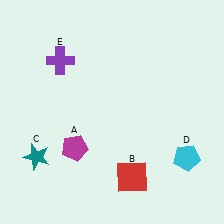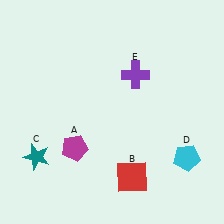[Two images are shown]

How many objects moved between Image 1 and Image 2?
1 object moved between the two images.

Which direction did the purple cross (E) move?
The purple cross (E) moved right.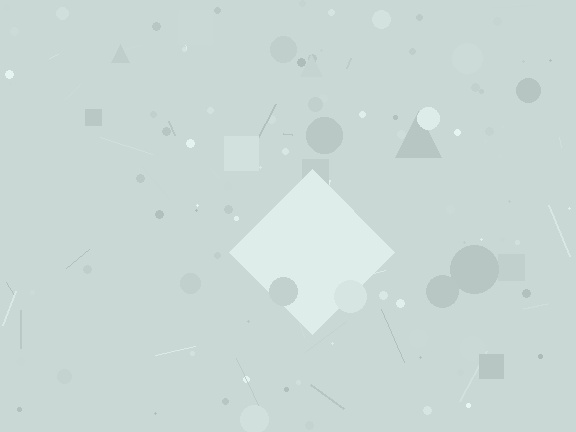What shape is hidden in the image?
A diamond is hidden in the image.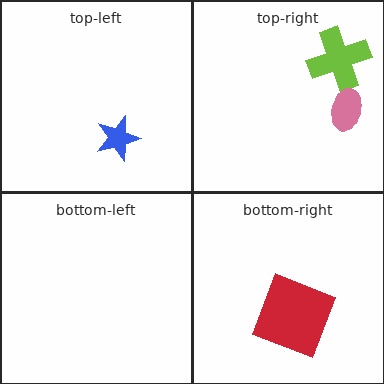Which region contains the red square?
The bottom-right region.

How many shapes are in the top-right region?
2.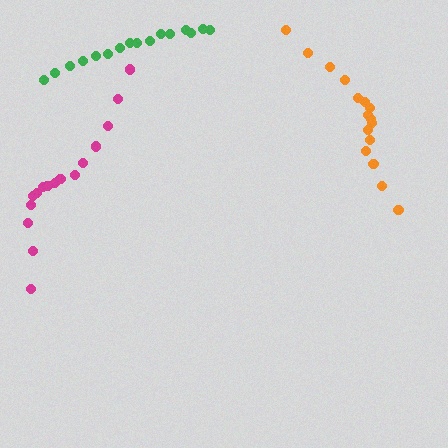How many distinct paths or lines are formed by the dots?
There are 3 distinct paths.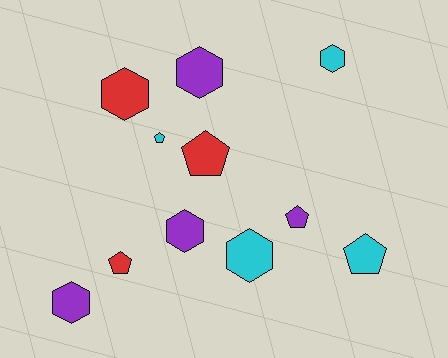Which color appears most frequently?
Purple, with 4 objects.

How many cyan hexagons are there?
There are 2 cyan hexagons.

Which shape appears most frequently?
Hexagon, with 6 objects.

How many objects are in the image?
There are 11 objects.